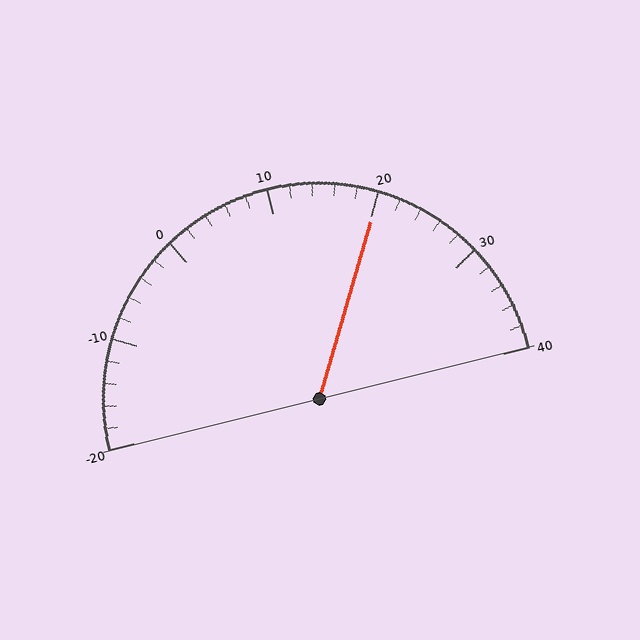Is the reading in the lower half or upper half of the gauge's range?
The reading is in the upper half of the range (-20 to 40).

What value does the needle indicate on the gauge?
The needle indicates approximately 20.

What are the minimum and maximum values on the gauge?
The gauge ranges from -20 to 40.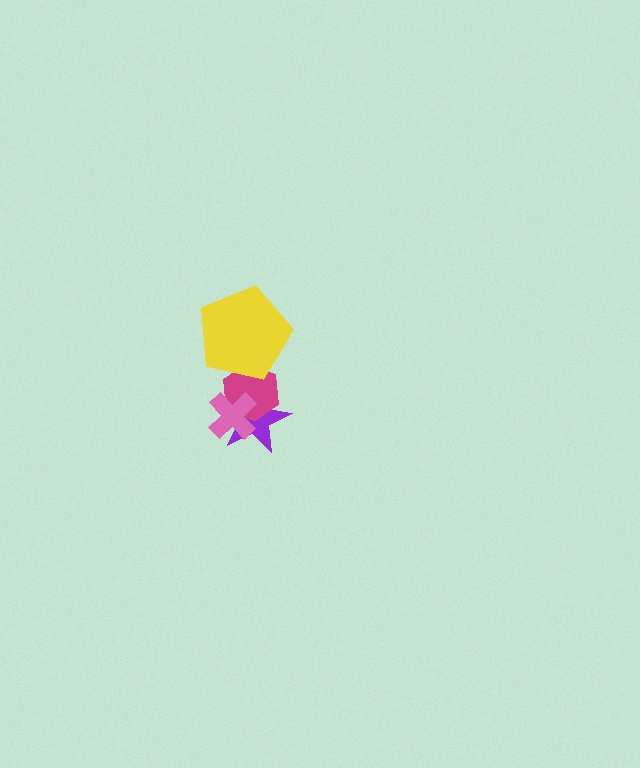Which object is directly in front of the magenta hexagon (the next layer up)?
The yellow pentagon is directly in front of the magenta hexagon.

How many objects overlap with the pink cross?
2 objects overlap with the pink cross.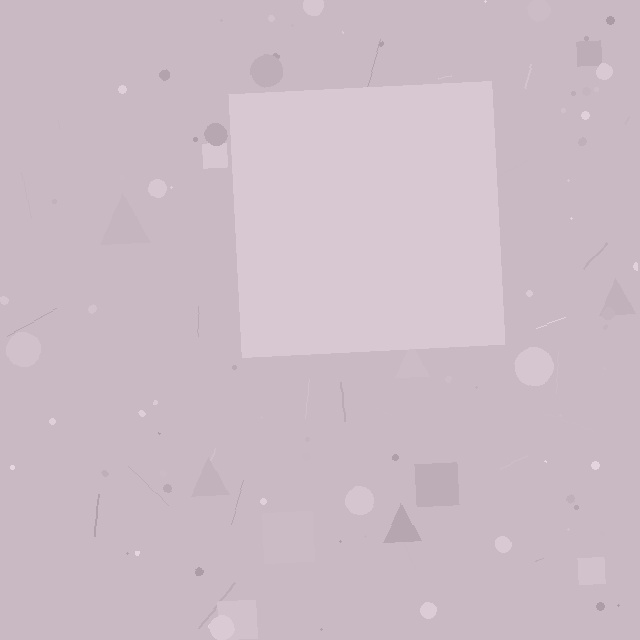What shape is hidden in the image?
A square is hidden in the image.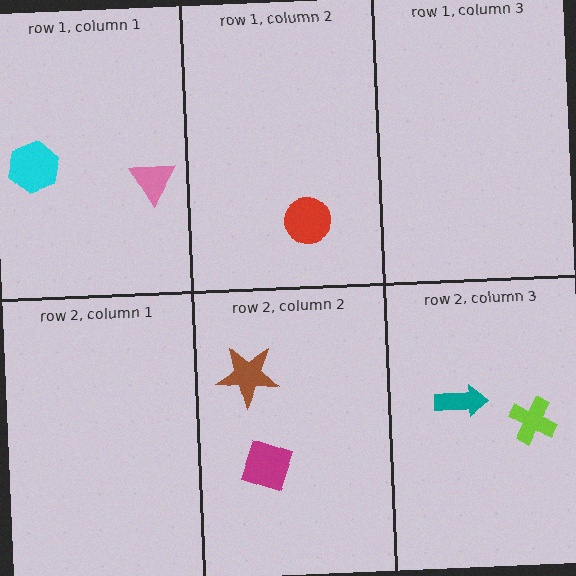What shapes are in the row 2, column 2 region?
The magenta diamond, the brown star.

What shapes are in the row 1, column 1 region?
The cyan hexagon, the pink triangle.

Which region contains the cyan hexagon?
The row 1, column 1 region.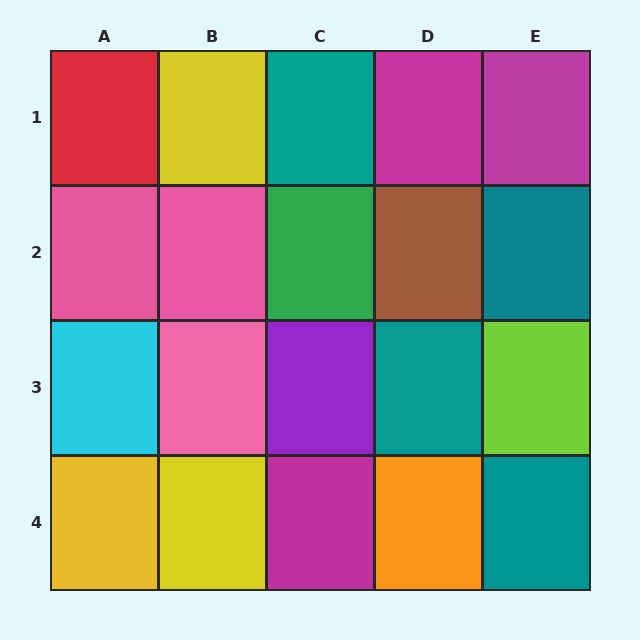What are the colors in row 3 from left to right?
Cyan, pink, purple, teal, lime.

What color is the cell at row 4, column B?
Yellow.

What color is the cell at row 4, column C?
Magenta.